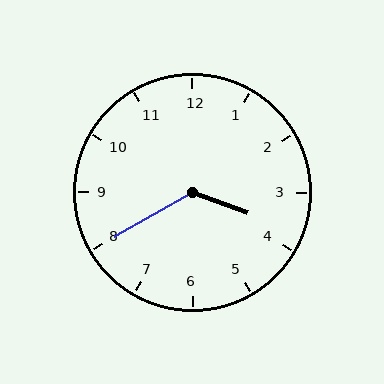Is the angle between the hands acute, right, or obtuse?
It is obtuse.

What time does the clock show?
3:40.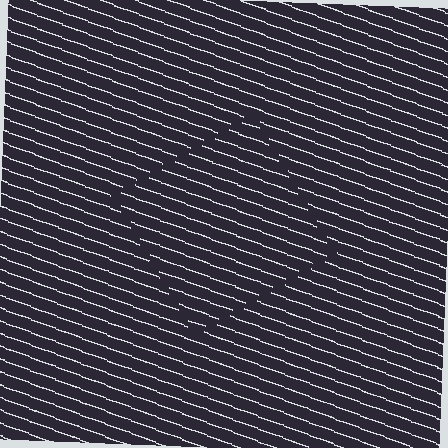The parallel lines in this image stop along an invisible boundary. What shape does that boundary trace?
An illusory square. The interior of the shape contains the same grating, shifted by half a period — the contour is defined by the phase discontinuity where line-ends from the inner and outer gratings abut.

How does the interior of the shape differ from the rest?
The interior of the shape contains the same grating, shifted by half a period — the contour is defined by the phase discontinuity where line-ends from the inner and outer gratings abut.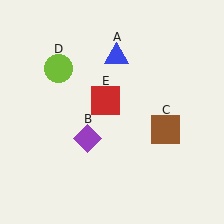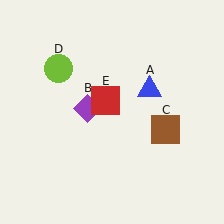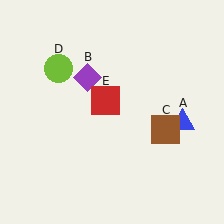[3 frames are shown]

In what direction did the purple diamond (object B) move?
The purple diamond (object B) moved up.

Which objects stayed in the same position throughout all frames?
Brown square (object C) and lime circle (object D) and red square (object E) remained stationary.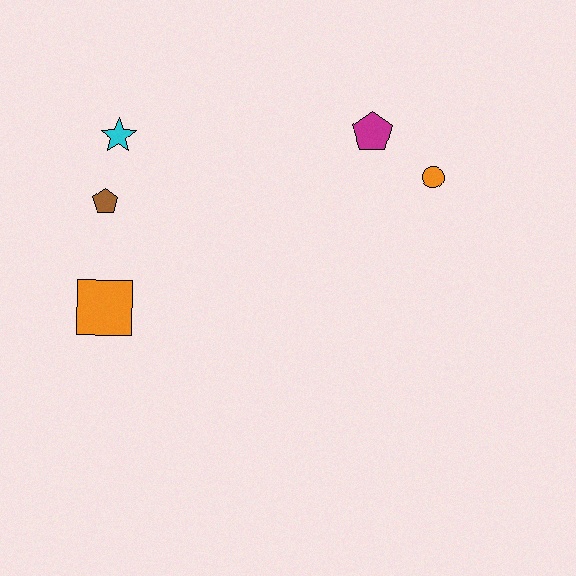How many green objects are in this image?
There are no green objects.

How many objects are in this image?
There are 5 objects.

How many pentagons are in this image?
There are 2 pentagons.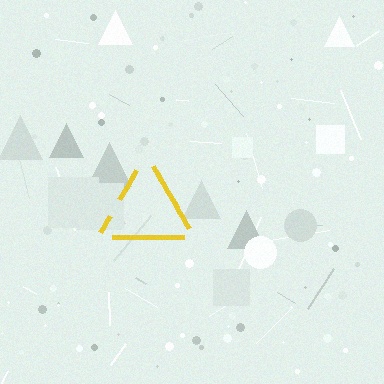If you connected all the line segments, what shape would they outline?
They would outline a triangle.